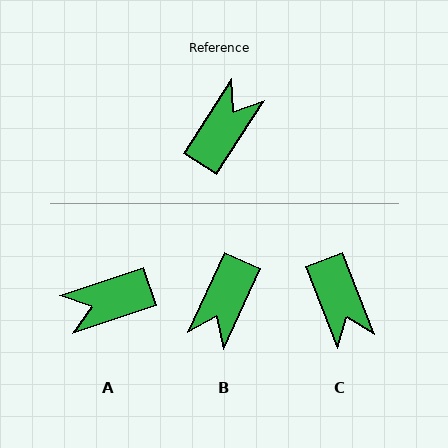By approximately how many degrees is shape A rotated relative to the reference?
Approximately 141 degrees counter-clockwise.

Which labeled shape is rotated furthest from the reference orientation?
B, about 172 degrees away.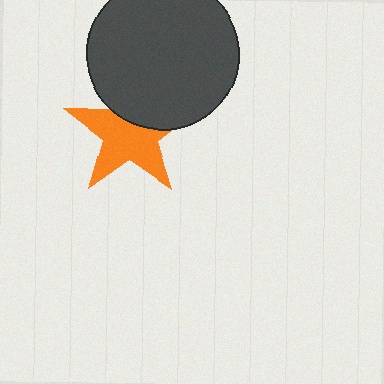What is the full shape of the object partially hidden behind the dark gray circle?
The partially hidden object is an orange star.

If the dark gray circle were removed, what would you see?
You would see the complete orange star.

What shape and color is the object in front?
The object in front is a dark gray circle.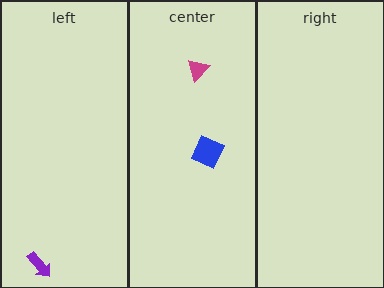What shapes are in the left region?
The purple arrow.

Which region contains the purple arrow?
The left region.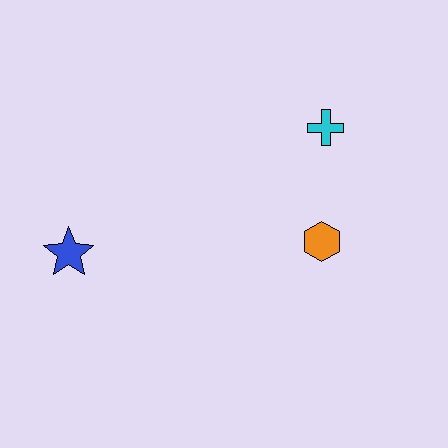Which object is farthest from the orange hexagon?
The blue star is farthest from the orange hexagon.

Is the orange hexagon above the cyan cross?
No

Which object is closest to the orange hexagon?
The cyan cross is closest to the orange hexagon.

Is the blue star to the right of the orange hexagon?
No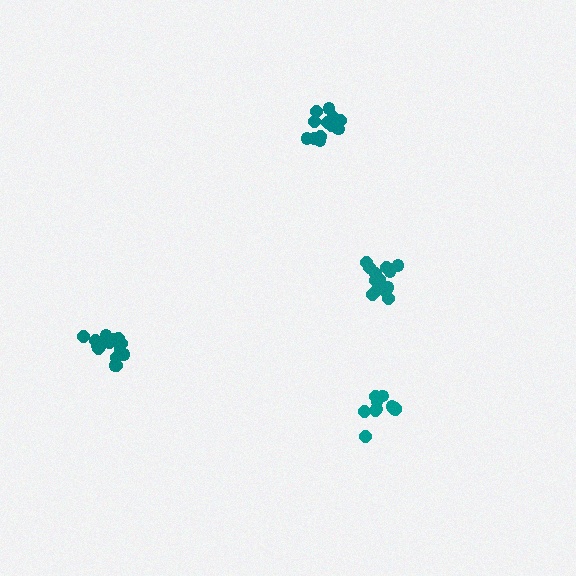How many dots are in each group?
Group 1: 14 dots, Group 2: 11 dots, Group 3: 15 dots, Group 4: 16 dots (56 total).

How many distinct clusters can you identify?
There are 4 distinct clusters.